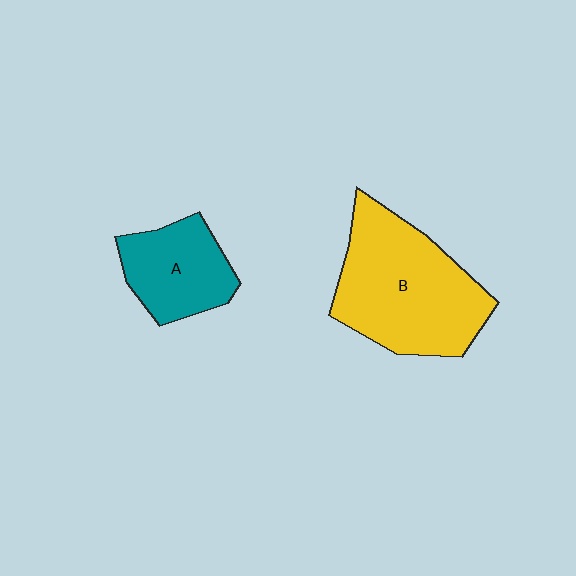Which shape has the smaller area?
Shape A (teal).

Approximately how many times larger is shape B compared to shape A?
Approximately 1.8 times.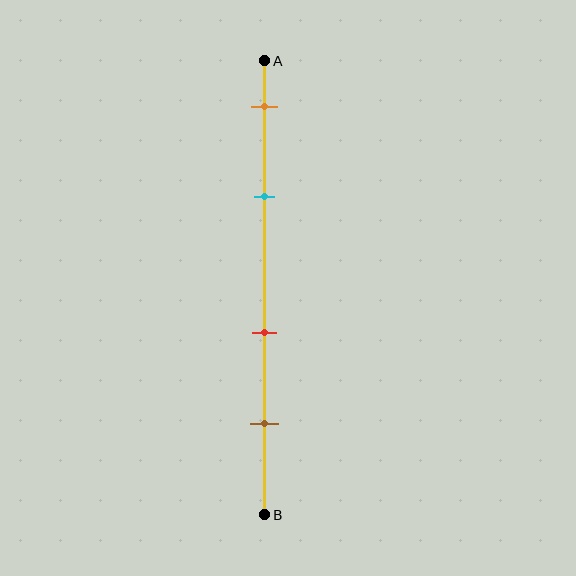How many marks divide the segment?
There are 4 marks dividing the segment.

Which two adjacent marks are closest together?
The orange and cyan marks are the closest adjacent pair.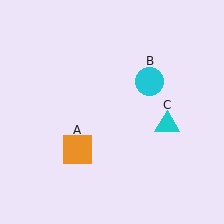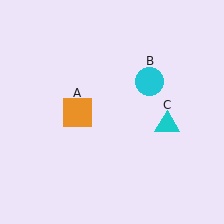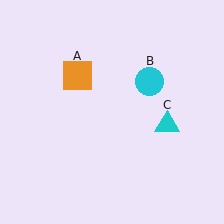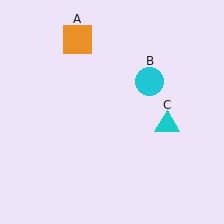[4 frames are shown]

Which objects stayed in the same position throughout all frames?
Cyan circle (object B) and cyan triangle (object C) remained stationary.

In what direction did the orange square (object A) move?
The orange square (object A) moved up.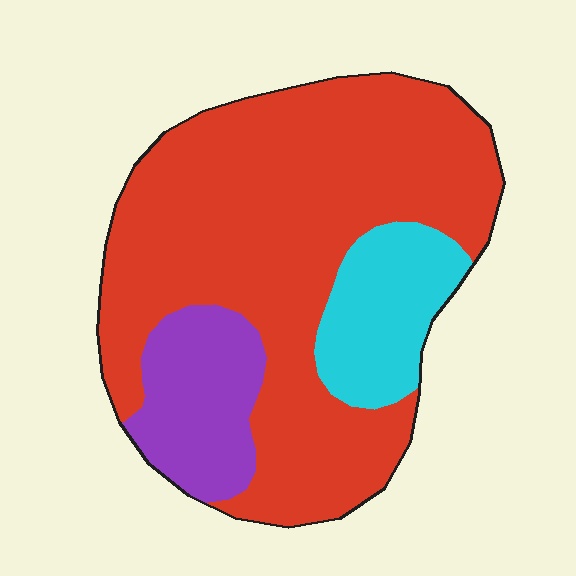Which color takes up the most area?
Red, at roughly 70%.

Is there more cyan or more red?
Red.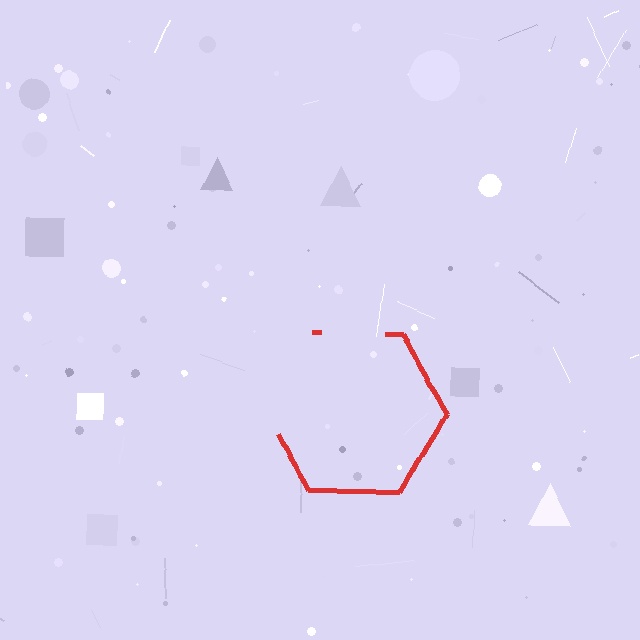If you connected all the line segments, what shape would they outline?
They would outline a hexagon.